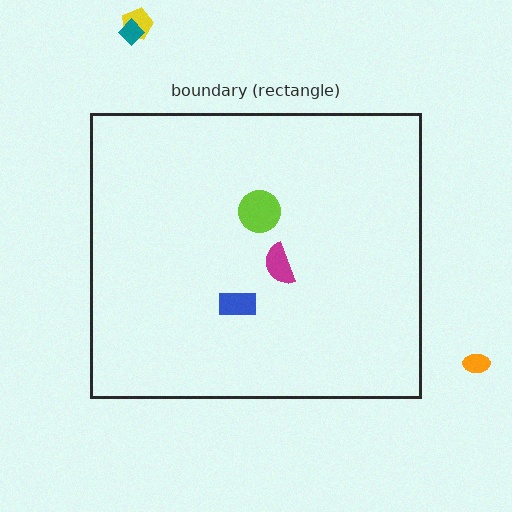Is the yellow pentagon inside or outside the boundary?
Outside.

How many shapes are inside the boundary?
3 inside, 3 outside.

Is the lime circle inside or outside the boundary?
Inside.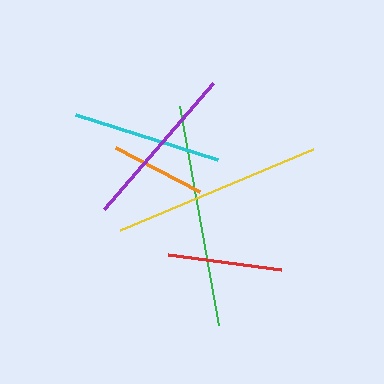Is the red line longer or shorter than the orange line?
The red line is longer than the orange line.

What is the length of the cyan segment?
The cyan segment is approximately 149 pixels long.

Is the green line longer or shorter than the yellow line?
The green line is longer than the yellow line.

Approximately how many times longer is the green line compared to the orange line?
The green line is approximately 2.3 times the length of the orange line.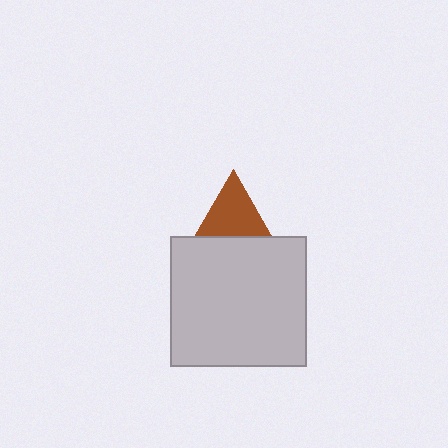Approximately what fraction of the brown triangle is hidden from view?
Roughly 41% of the brown triangle is hidden behind the light gray rectangle.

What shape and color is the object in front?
The object in front is a light gray rectangle.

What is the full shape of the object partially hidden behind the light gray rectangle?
The partially hidden object is a brown triangle.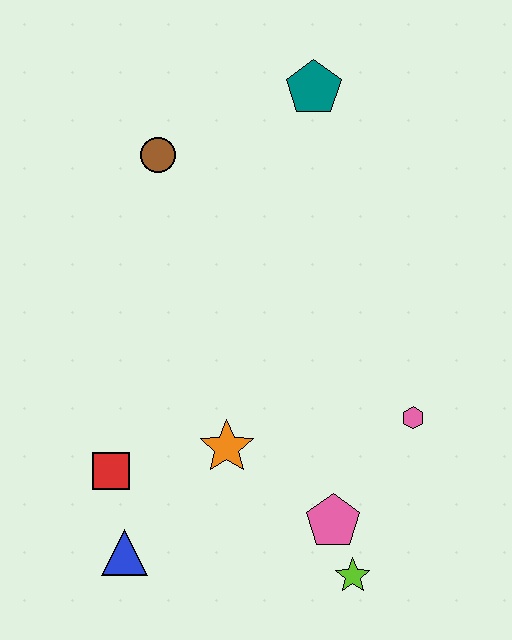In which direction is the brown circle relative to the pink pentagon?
The brown circle is above the pink pentagon.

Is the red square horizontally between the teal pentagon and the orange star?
No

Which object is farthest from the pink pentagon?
The teal pentagon is farthest from the pink pentagon.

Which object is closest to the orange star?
The red square is closest to the orange star.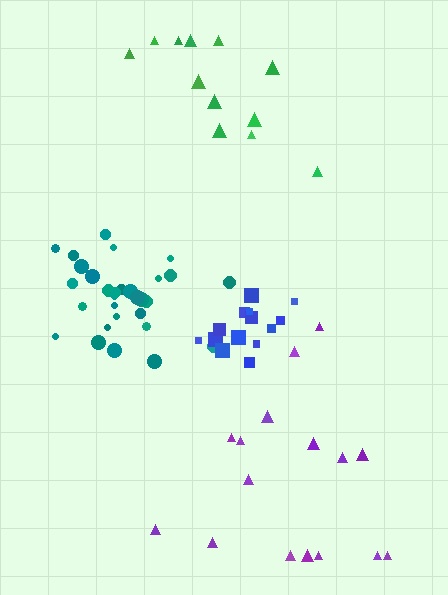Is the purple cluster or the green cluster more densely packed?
Purple.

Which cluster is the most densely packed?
Teal.